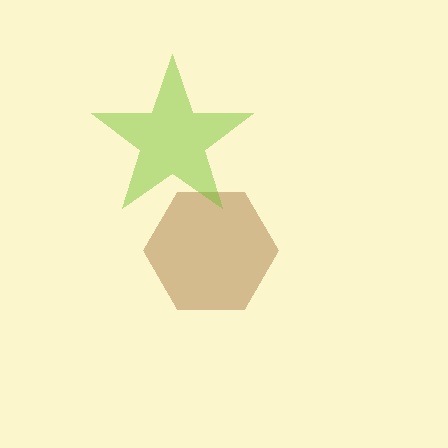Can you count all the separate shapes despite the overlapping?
Yes, there are 2 separate shapes.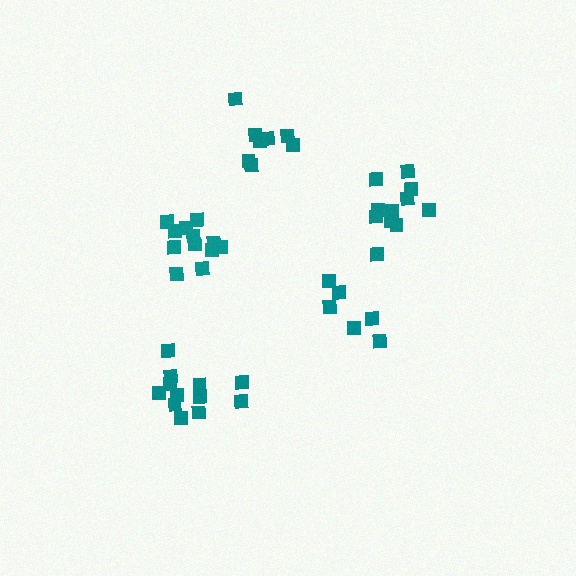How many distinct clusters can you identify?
There are 5 distinct clusters.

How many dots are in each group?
Group 1: 11 dots, Group 2: 12 dots, Group 3: 12 dots, Group 4: 6 dots, Group 5: 8 dots (49 total).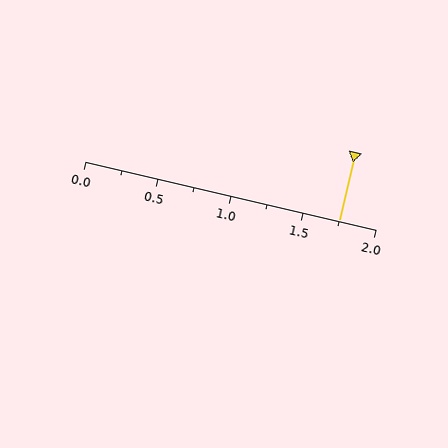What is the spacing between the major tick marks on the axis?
The major ticks are spaced 0.5 apart.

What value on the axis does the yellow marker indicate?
The marker indicates approximately 1.75.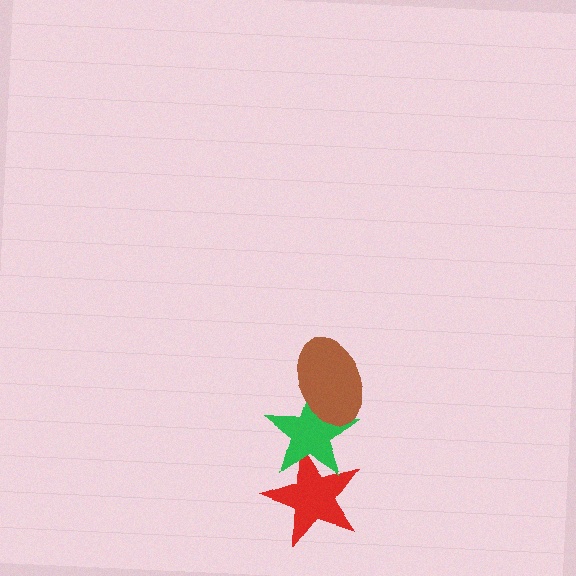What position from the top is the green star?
The green star is 2nd from the top.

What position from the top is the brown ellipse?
The brown ellipse is 1st from the top.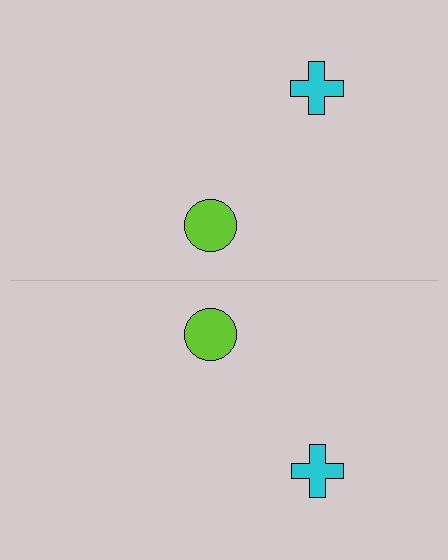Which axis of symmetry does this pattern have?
The pattern has a horizontal axis of symmetry running through the center of the image.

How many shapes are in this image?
There are 4 shapes in this image.